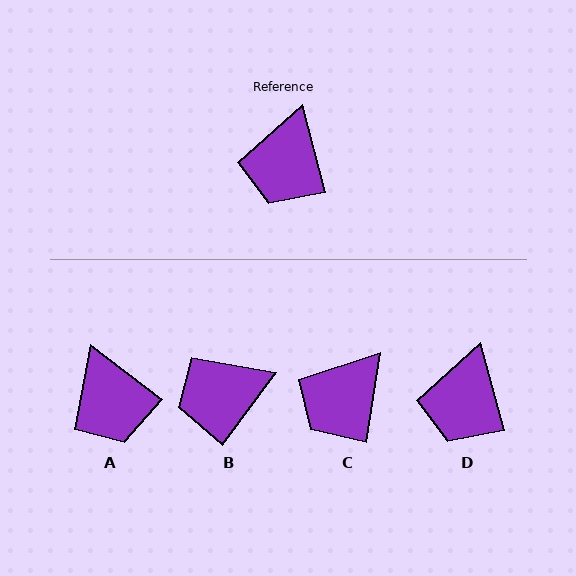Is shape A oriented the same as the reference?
No, it is off by about 38 degrees.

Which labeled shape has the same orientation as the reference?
D.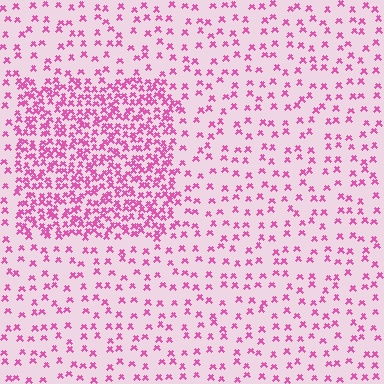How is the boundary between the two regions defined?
The boundary is defined by a change in element density (approximately 2.8x ratio). All elements are the same color, size, and shape.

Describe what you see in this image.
The image contains small pink elements arranged at two different densities. A rectangle-shaped region is visible where the elements are more densely packed than the surrounding area.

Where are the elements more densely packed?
The elements are more densely packed inside the rectangle boundary.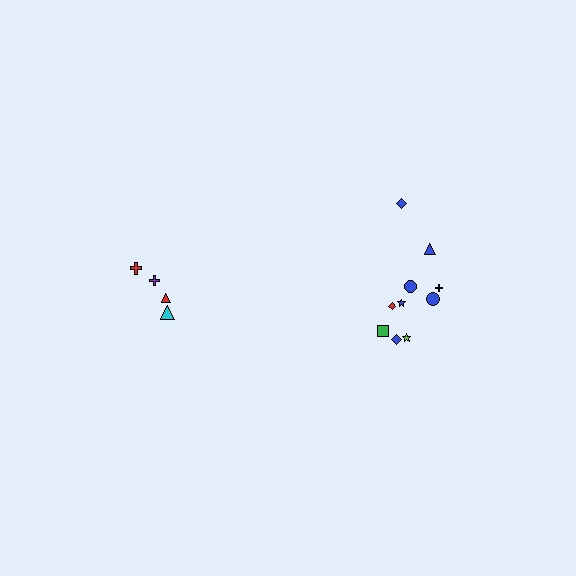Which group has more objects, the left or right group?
The right group.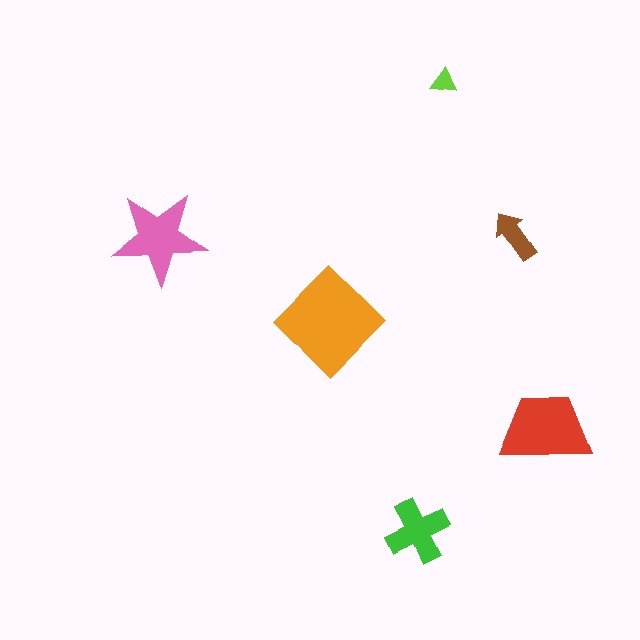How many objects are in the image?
There are 6 objects in the image.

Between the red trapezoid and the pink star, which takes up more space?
The red trapezoid.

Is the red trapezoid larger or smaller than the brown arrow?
Larger.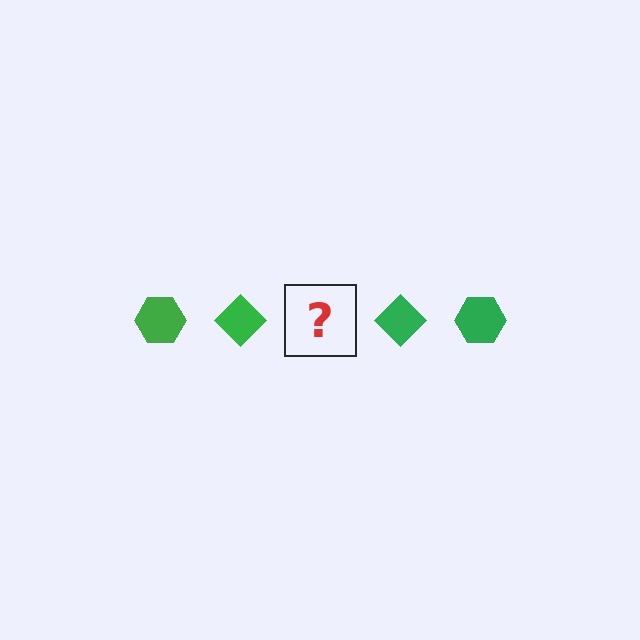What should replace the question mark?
The question mark should be replaced with a green hexagon.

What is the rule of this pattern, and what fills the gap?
The rule is that the pattern cycles through hexagon, diamond shapes in green. The gap should be filled with a green hexagon.